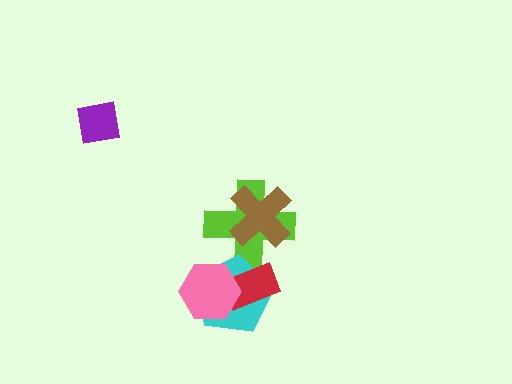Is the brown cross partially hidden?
No, no other shape covers it.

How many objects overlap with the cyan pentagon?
3 objects overlap with the cyan pentagon.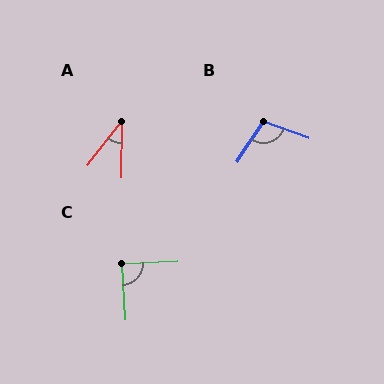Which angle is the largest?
B, at approximately 103 degrees.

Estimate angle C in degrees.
Approximately 90 degrees.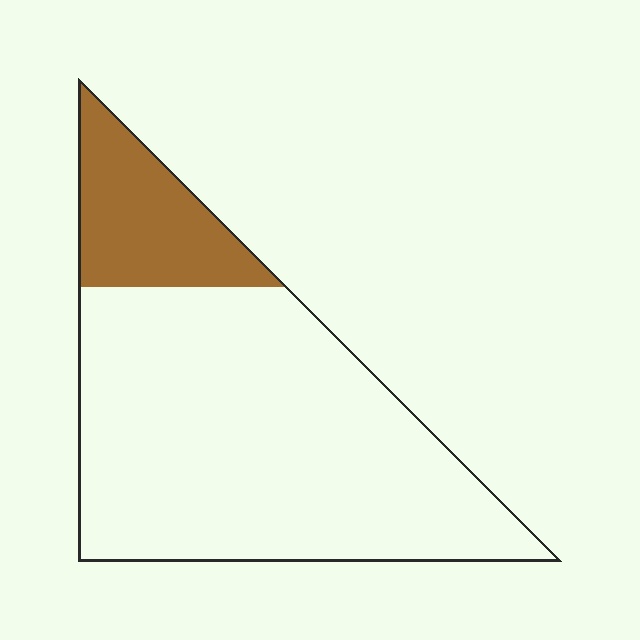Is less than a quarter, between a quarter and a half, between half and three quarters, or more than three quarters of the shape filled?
Less than a quarter.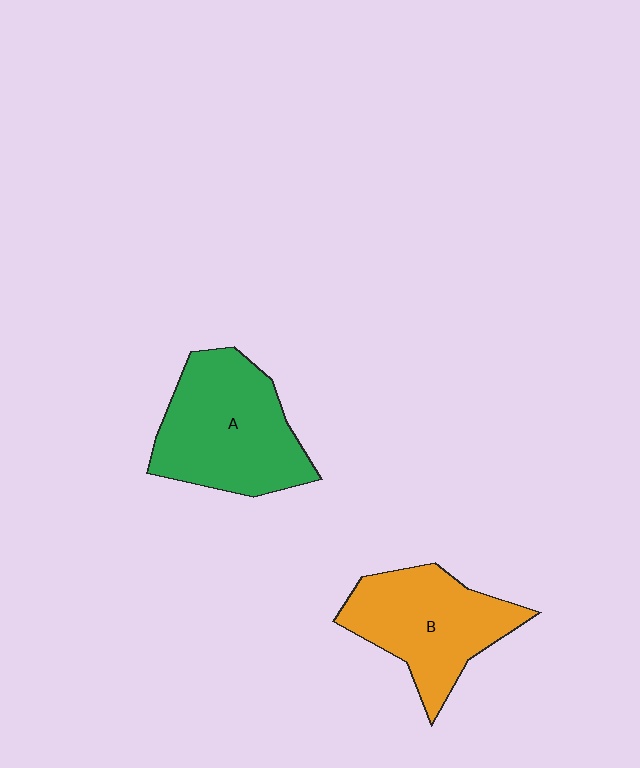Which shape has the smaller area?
Shape B (orange).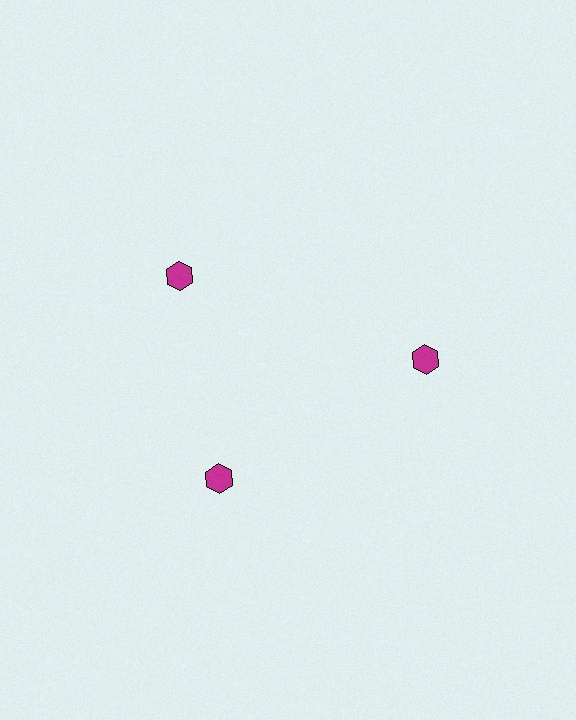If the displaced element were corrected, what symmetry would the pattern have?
It would have 3-fold rotational symmetry — the pattern would map onto itself every 120 degrees.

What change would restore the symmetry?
The symmetry would be restored by rotating it back into even spacing with its neighbors so that all 3 hexagons sit at equal angles and equal distance from the center.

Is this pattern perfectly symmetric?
No. The 3 magenta hexagons are arranged in a ring, but one element near the 11 o'clock position is rotated out of alignment along the ring, breaking the 3-fold rotational symmetry.